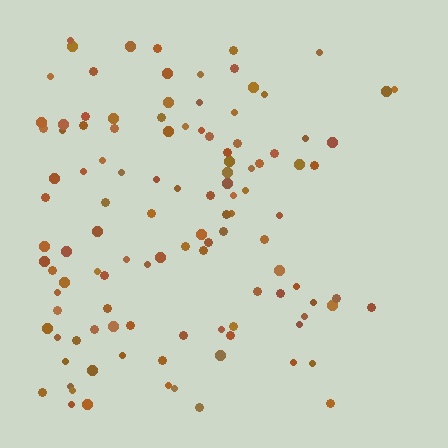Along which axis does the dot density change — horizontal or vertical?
Horizontal.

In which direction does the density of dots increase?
From right to left, with the left side densest.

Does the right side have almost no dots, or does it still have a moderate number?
Still a moderate number, just noticeably fewer than the left.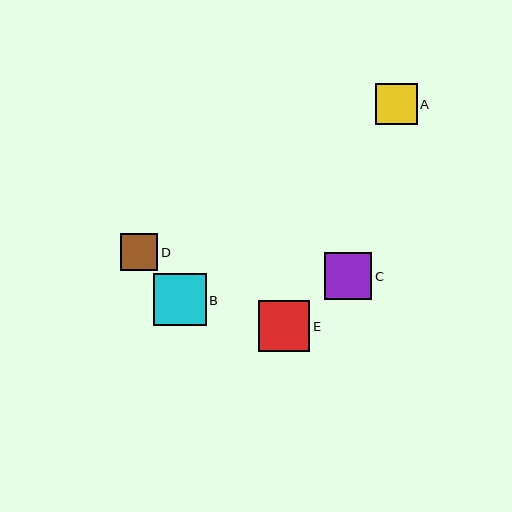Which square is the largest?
Square B is the largest with a size of approximately 52 pixels.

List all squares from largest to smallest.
From largest to smallest: B, E, C, A, D.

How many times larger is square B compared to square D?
Square B is approximately 1.4 times the size of square D.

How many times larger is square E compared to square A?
Square E is approximately 1.2 times the size of square A.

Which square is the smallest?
Square D is the smallest with a size of approximately 37 pixels.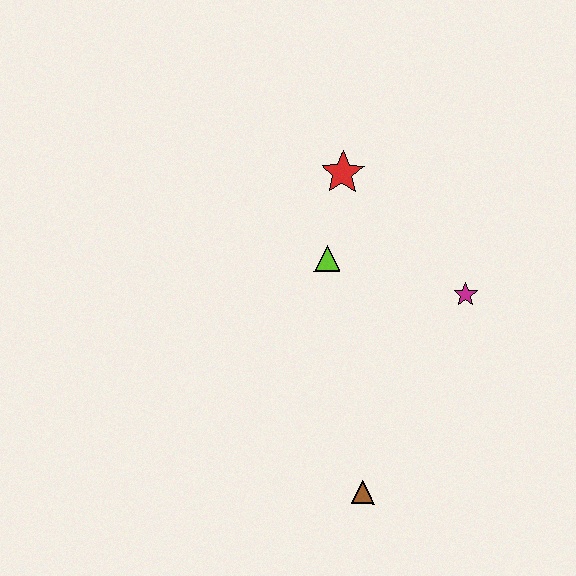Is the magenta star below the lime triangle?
Yes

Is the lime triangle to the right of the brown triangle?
No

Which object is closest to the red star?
The lime triangle is closest to the red star.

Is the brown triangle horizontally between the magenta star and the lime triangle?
Yes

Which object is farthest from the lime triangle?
The brown triangle is farthest from the lime triangle.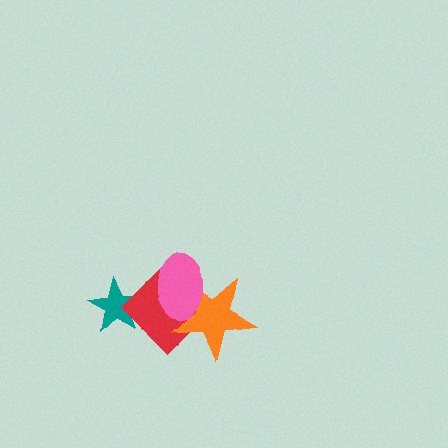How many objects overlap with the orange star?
2 objects overlap with the orange star.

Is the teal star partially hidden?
Yes, it is partially covered by another shape.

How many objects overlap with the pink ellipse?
2 objects overlap with the pink ellipse.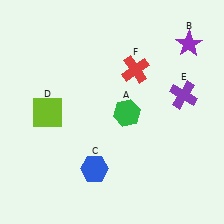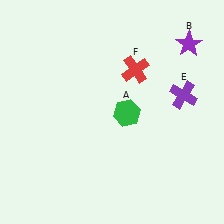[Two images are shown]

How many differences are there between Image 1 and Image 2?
There are 2 differences between the two images.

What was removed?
The lime square (D), the blue hexagon (C) were removed in Image 2.